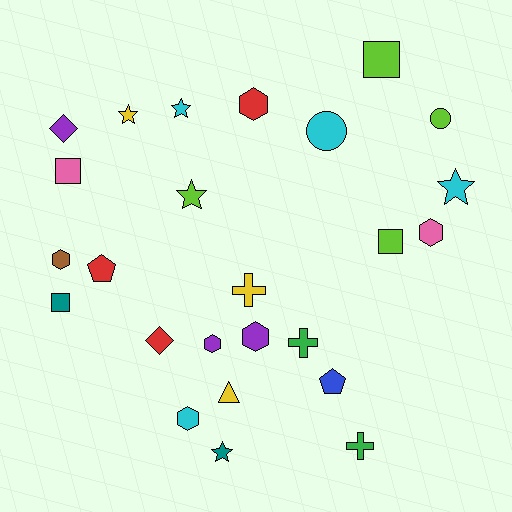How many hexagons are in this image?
There are 6 hexagons.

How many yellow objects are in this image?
There are 3 yellow objects.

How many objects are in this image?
There are 25 objects.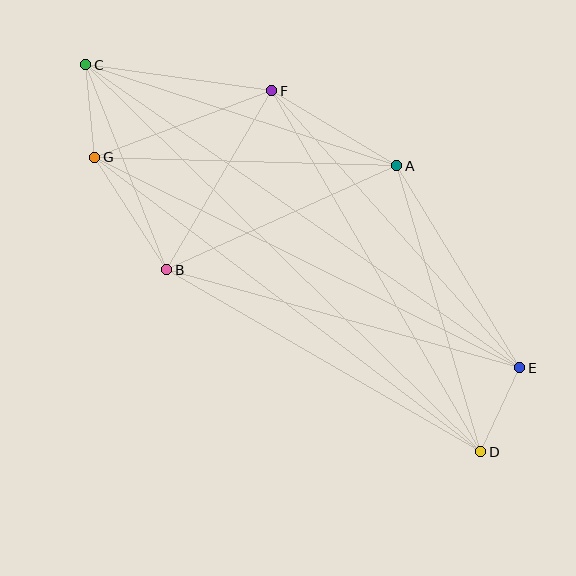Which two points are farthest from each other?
Points C and D are farthest from each other.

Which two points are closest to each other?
Points D and E are closest to each other.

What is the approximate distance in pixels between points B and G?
The distance between B and G is approximately 134 pixels.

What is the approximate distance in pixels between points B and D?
The distance between B and D is approximately 363 pixels.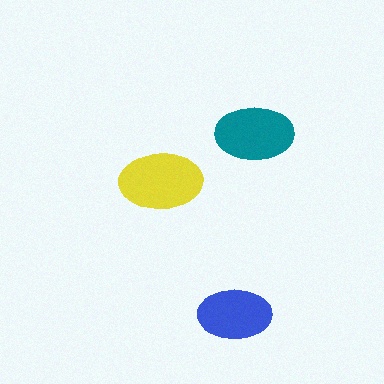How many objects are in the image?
There are 3 objects in the image.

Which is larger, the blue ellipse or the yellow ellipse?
The yellow one.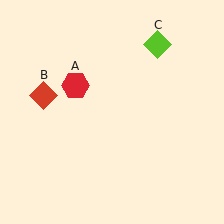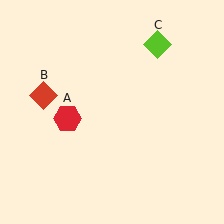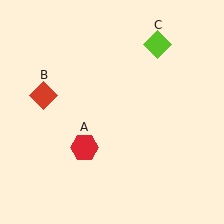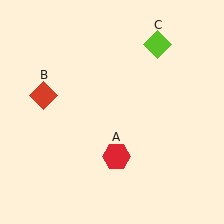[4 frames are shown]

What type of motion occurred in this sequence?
The red hexagon (object A) rotated counterclockwise around the center of the scene.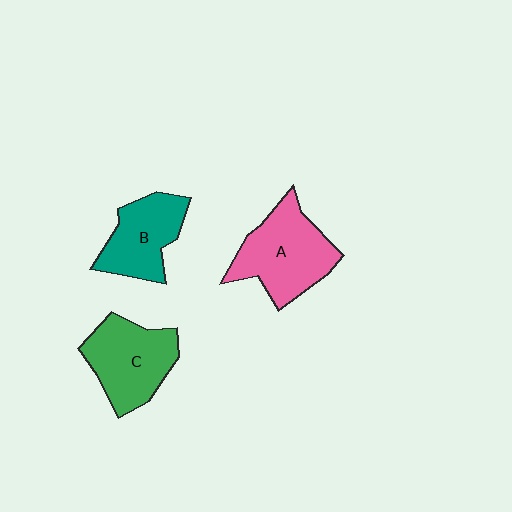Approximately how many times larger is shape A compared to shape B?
Approximately 1.3 times.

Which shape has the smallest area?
Shape B (teal).